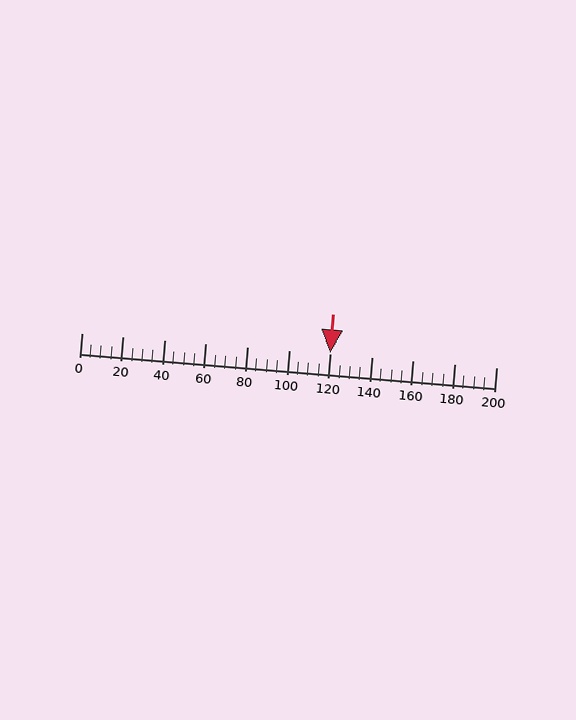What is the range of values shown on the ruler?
The ruler shows values from 0 to 200.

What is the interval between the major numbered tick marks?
The major tick marks are spaced 20 units apart.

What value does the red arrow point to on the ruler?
The red arrow points to approximately 120.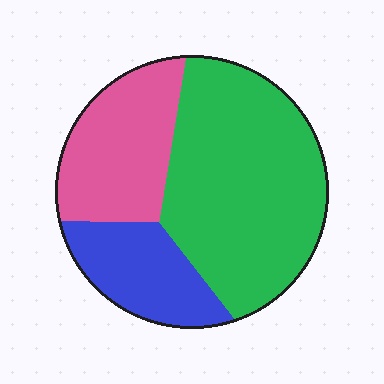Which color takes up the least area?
Blue, at roughly 20%.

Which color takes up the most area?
Green, at roughly 55%.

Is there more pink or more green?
Green.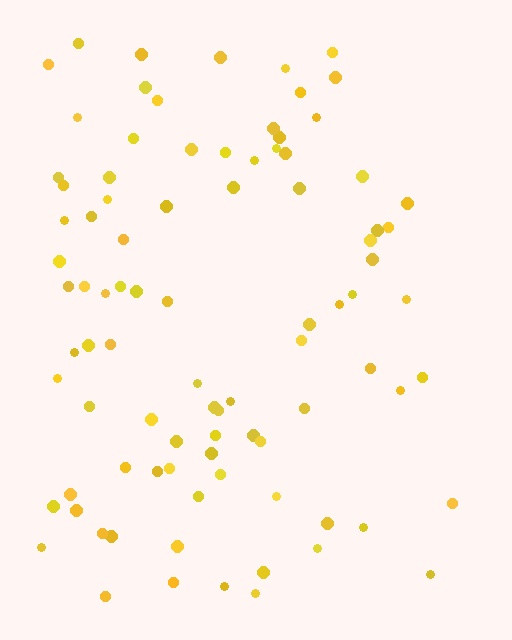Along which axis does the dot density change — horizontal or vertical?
Horizontal.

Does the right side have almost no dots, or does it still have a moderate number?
Still a moderate number, just noticeably fewer than the left.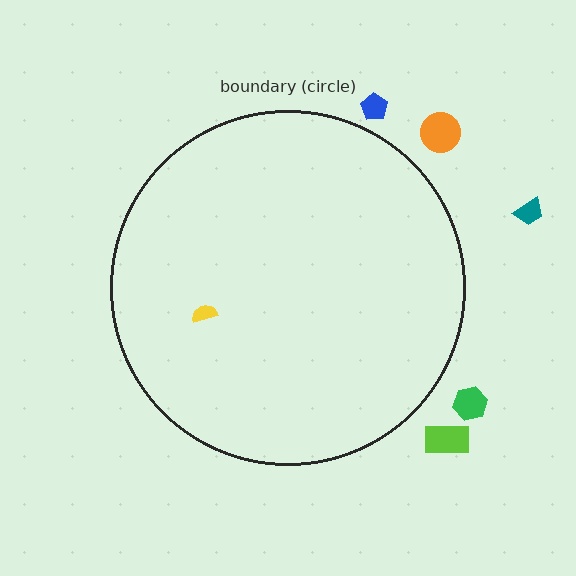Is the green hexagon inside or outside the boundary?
Outside.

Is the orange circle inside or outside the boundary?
Outside.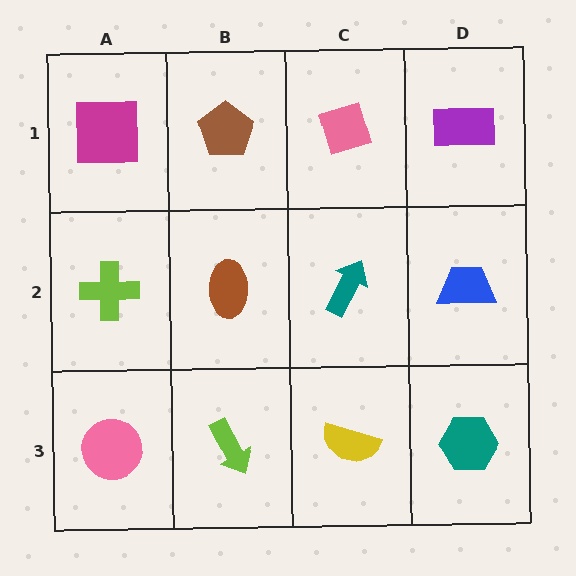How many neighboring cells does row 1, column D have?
2.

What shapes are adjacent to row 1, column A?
A lime cross (row 2, column A), a brown pentagon (row 1, column B).